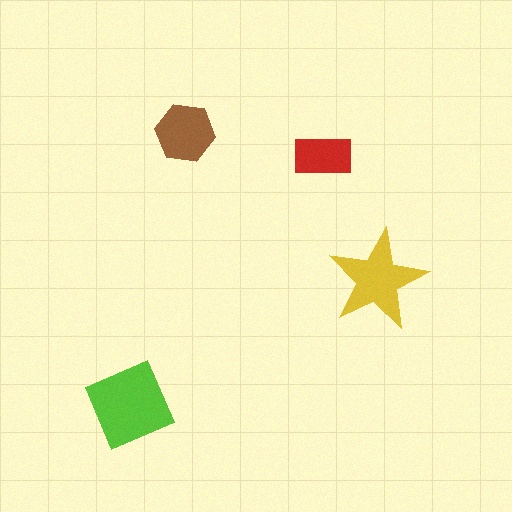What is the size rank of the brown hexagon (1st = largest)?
3rd.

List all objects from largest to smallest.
The lime square, the yellow star, the brown hexagon, the red rectangle.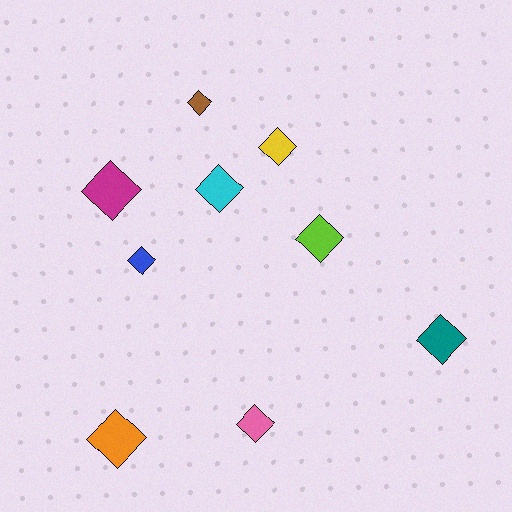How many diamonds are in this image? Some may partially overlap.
There are 9 diamonds.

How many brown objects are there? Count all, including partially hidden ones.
There is 1 brown object.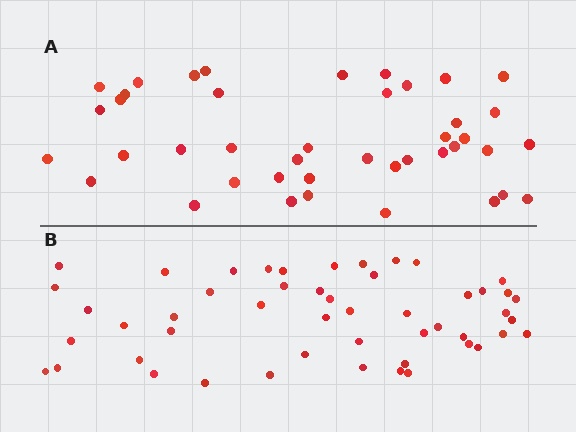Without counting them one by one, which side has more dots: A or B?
Region B (the bottom region) has more dots.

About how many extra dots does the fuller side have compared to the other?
Region B has roughly 8 or so more dots than region A.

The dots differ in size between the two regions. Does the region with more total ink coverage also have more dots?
No. Region A has more total ink coverage because its dots are larger, but region B actually contains more individual dots. Total area can be misleading — the number of items is what matters here.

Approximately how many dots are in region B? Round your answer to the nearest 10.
About 50 dots.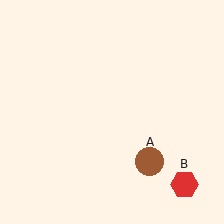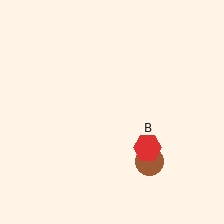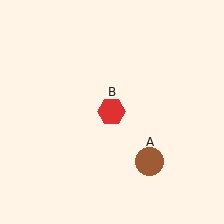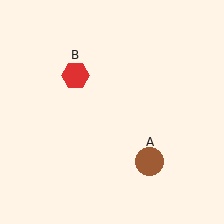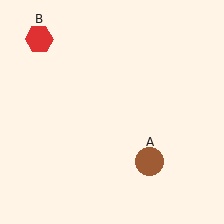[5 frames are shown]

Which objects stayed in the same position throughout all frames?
Brown circle (object A) remained stationary.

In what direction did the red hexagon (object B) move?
The red hexagon (object B) moved up and to the left.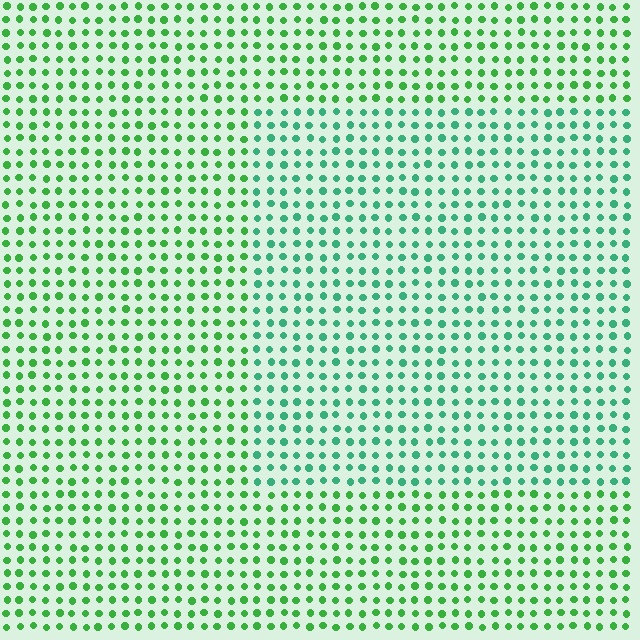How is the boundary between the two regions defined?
The boundary is defined purely by a slight shift in hue (about 31 degrees). Spacing, size, and orientation are identical on both sides.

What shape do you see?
I see a rectangle.